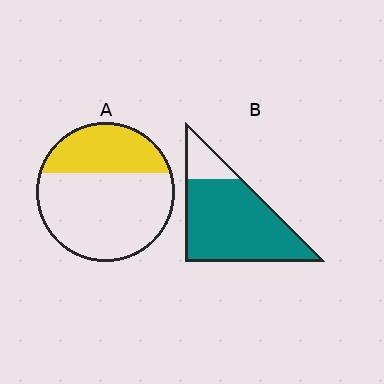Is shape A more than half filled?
No.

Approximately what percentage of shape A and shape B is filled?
A is approximately 35% and B is approximately 85%.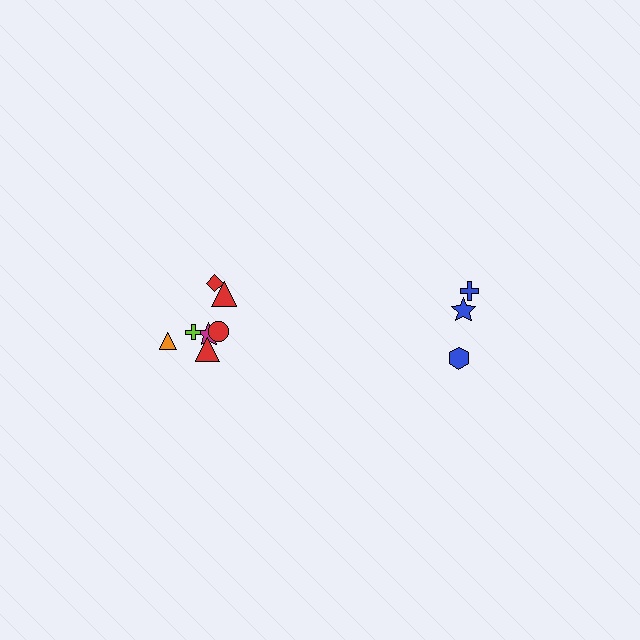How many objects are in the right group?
There are 3 objects.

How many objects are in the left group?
There are 7 objects.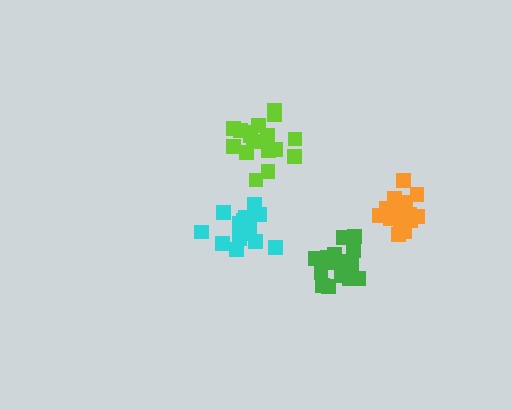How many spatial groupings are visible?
There are 4 spatial groupings.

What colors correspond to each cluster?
The clusters are colored: lime, green, cyan, orange.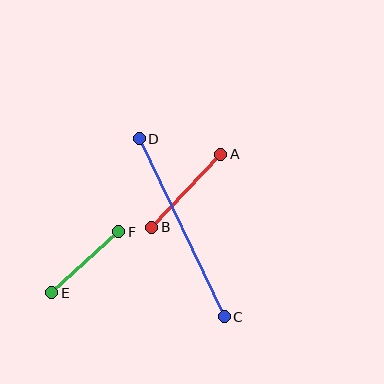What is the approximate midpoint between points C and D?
The midpoint is at approximately (182, 228) pixels.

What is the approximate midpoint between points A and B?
The midpoint is at approximately (186, 191) pixels.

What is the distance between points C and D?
The distance is approximately 197 pixels.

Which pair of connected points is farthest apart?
Points C and D are farthest apart.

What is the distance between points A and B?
The distance is approximately 100 pixels.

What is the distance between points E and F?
The distance is approximately 90 pixels.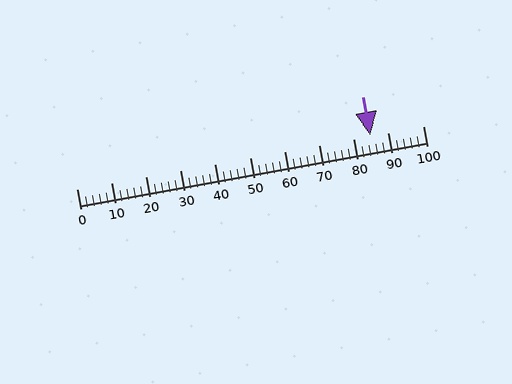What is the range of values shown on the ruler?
The ruler shows values from 0 to 100.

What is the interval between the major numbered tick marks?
The major tick marks are spaced 10 units apart.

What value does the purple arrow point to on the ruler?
The purple arrow points to approximately 85.